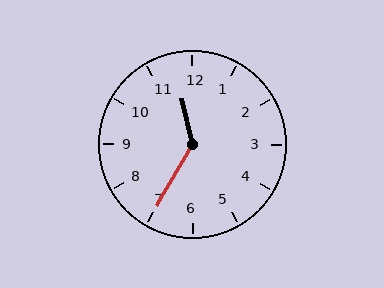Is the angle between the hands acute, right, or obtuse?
It is obtuse.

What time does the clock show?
11:35.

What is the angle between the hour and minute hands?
Approximately 138 degrees.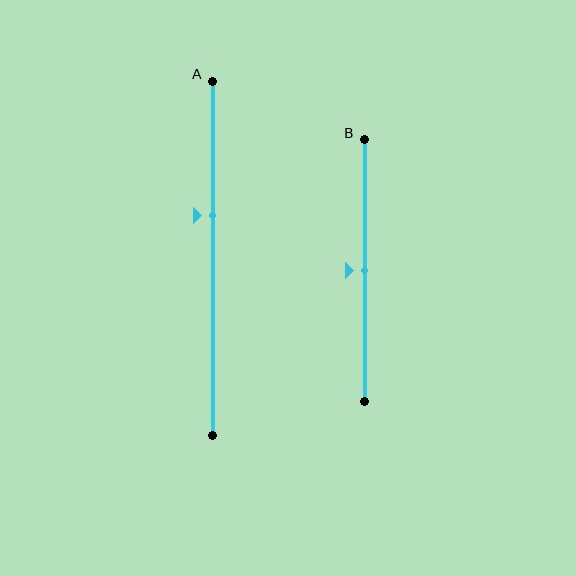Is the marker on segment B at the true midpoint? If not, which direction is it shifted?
Yes, the marker on segment B is at the true midpoint.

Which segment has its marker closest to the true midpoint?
Segment B has its marker closest to the true midpoint.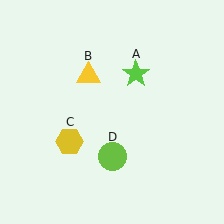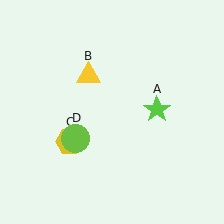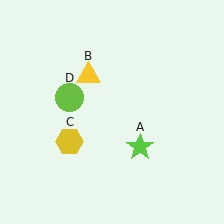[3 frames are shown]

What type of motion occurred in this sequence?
The lime star (object A), lime circle (object D) rotated clockwise around the center of the scene.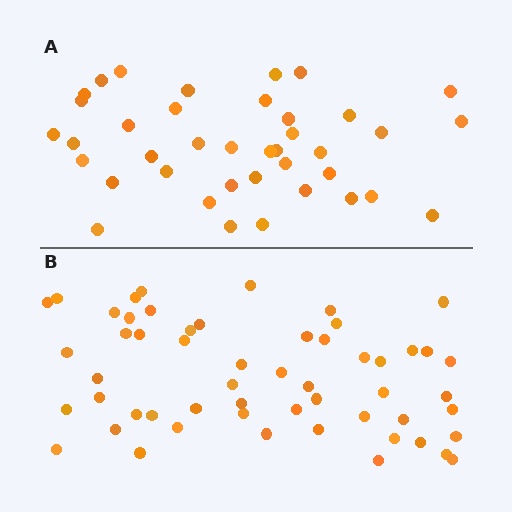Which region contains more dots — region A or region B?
Region B (the bottom region) has more dots.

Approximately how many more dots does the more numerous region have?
Region B has approximately 15 more dots than region A.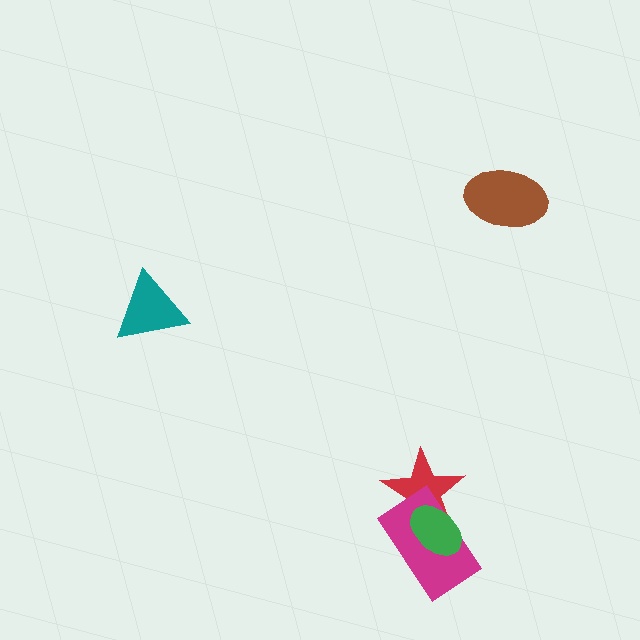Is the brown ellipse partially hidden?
No, no other shape covers it.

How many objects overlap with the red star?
2 objects overlap with the red star.